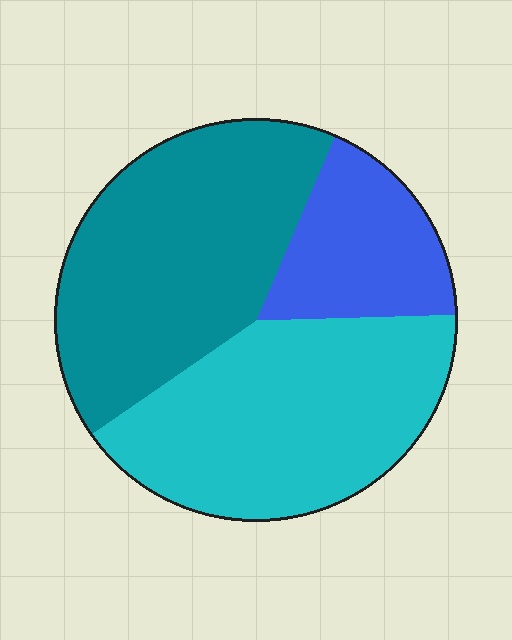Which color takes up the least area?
Blue, at roughly 20%.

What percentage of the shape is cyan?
Cyan covers roughly 40% of the shape.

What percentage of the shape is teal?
Teal covers around 40% of the shape.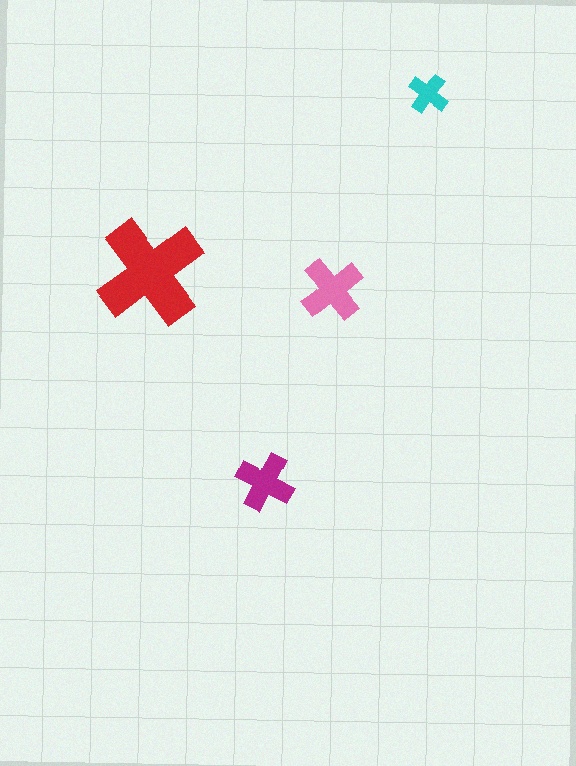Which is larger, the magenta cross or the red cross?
The red one.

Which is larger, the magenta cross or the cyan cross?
The magenta one.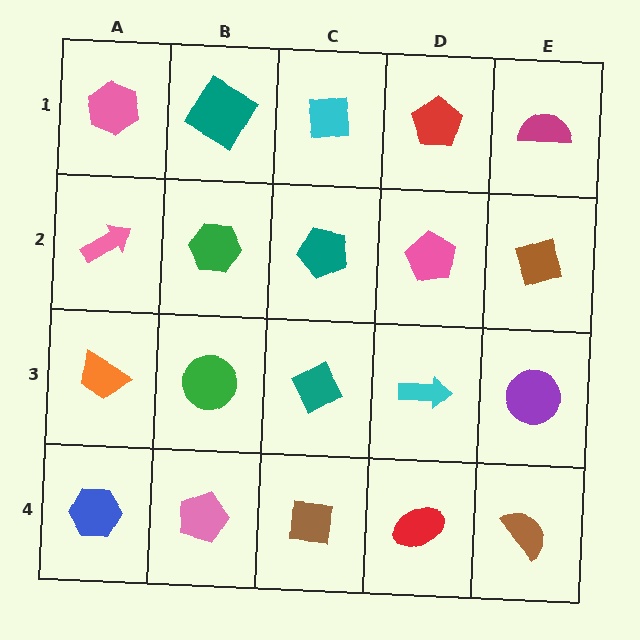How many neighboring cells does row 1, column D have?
3.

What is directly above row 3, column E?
A brown diamond.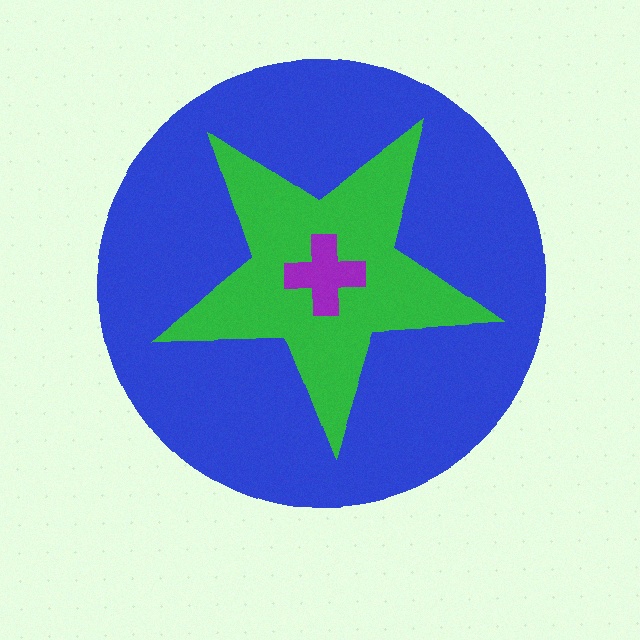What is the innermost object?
The purple cross.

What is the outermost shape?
The blue circle.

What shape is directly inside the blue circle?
The green star.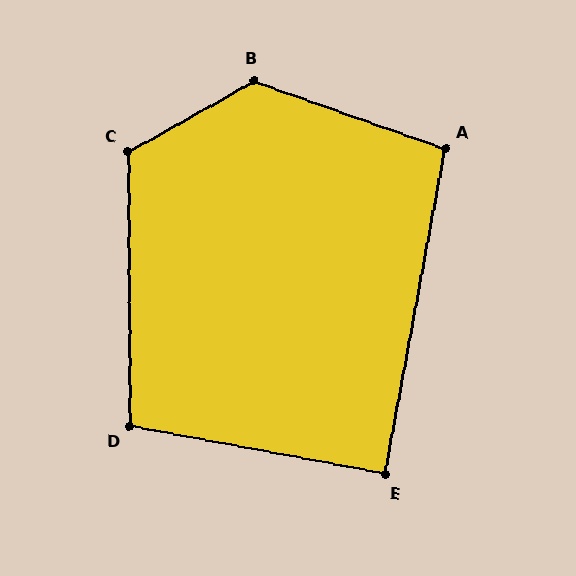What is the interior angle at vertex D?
Approximately 101 degrees (obtuse).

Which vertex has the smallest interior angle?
E, at approximately 90 degrees.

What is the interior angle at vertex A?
Approximately 99 degrees (obtuse).